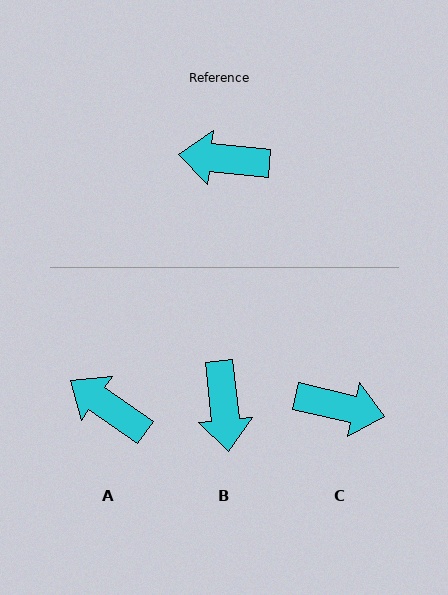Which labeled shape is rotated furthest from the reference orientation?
C, about 173 degrees away.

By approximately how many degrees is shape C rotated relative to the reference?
Approximately 173 degrees counter-clockwise.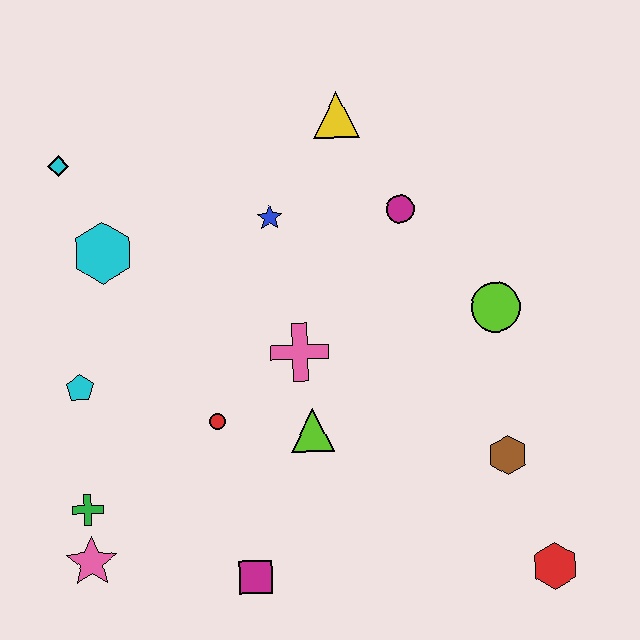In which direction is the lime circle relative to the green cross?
The lime circle is to the right of the green cross.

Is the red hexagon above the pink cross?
No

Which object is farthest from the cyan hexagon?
The red hexagon is farthest from the cyan hexagon.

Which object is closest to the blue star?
The yellow triangle is closest to the blue star.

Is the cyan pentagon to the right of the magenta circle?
No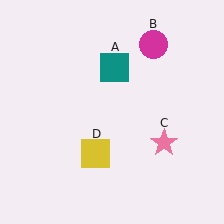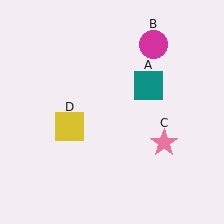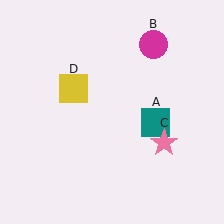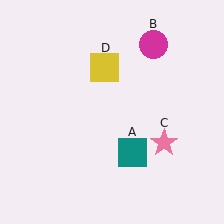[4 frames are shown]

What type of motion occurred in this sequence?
The teal square (object A), yellow square (object D) rotated clockwise around the center of the scene.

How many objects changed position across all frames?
2 objects changed position: teal square (object A), yellow square (object D).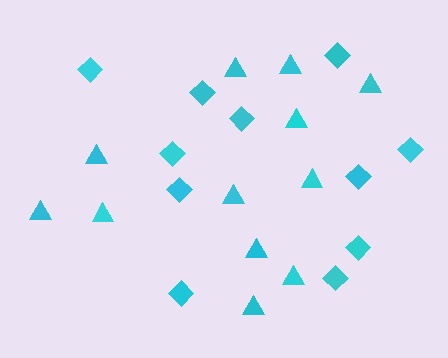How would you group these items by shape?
There are 2 groups: one group of triangles (12) and one group of diamonds (11).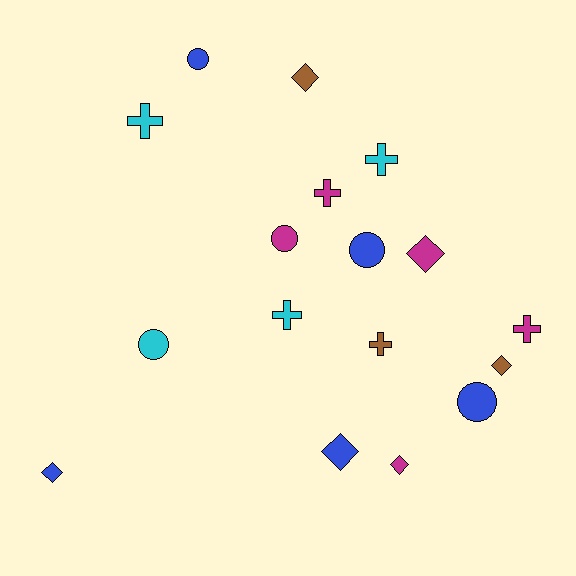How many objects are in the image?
There are 17 objects.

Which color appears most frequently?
Magenta, with 5 objects.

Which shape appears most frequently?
Cross, with 6 objects.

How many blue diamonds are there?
There are 2 blue diamonds.